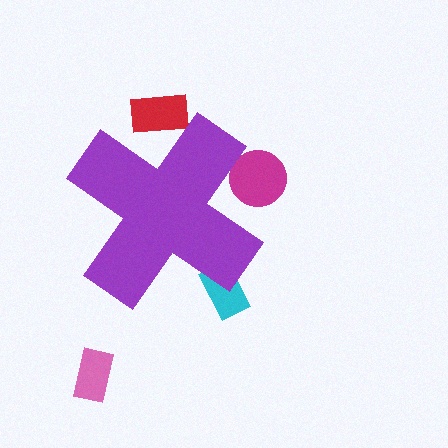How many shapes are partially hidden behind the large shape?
3 shapes are partially hidden.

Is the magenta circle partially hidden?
Yes, the magenta circle is partially hidden behind the purple cross.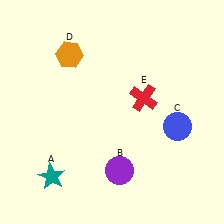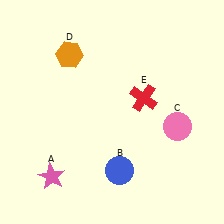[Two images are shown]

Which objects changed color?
A changed from teal to pink. B changed from purple to blue. C changed from blue to pink.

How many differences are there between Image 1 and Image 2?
There are 3 differences between the two images.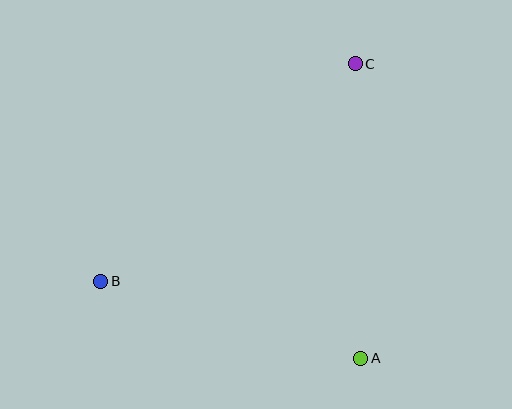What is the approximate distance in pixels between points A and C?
The distance between A and C is approximately 294 pixels.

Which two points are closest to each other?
Points A and B are closest to each other.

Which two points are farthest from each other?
Points B and C are farthest from each other.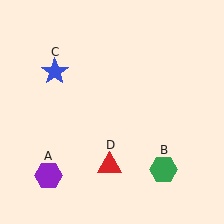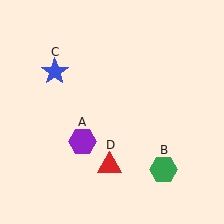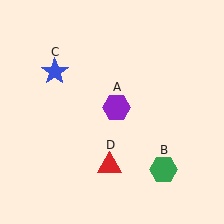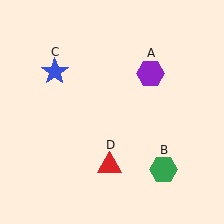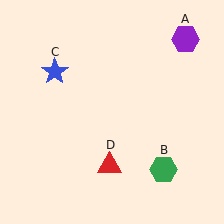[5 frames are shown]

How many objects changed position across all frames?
1 object changed position: purple hexagon (object A).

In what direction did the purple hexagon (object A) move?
The purple hexagon (object A) moved up and to the right.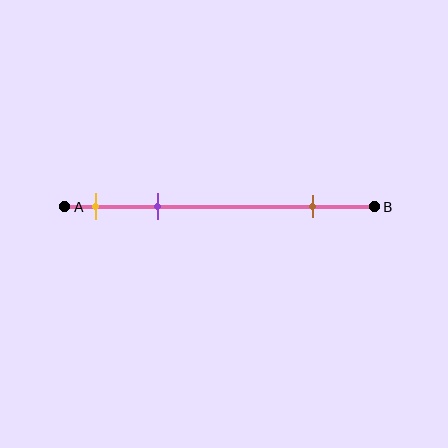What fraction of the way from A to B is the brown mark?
The brown mark is approximately 80% (0.8) of the way from A to B.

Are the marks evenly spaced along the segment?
No, the marks are not evenly spaced.